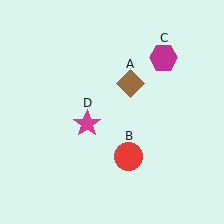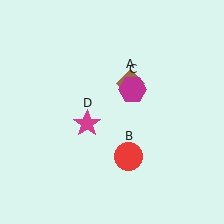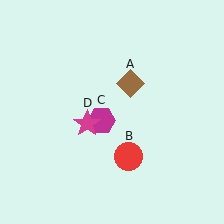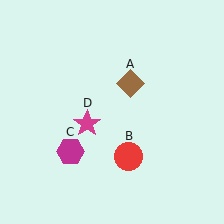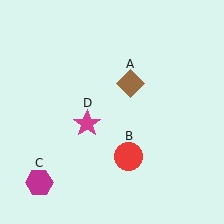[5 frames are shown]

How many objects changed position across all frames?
1 object changed position: magenta hexagon (object C).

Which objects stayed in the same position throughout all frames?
Brown diamond (object A) and red circle (object B) and magenta star (object D) remained stationary.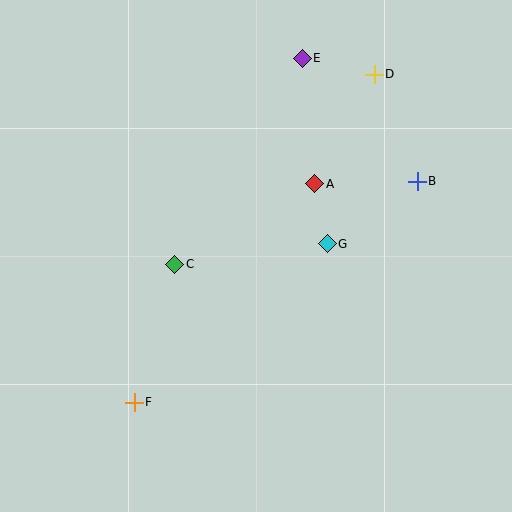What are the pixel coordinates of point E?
Point E is at (302, 58).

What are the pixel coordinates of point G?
Point G is at (327, 244).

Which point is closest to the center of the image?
Point G at (327, 244) is closest to the center.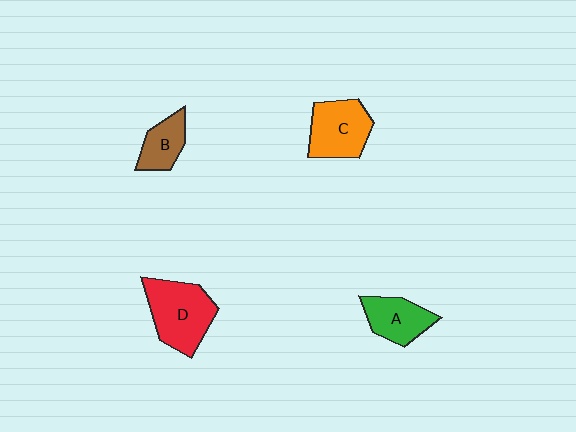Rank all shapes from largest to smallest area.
From largest to smallest: D (red), C (orange), A (green), B (brown).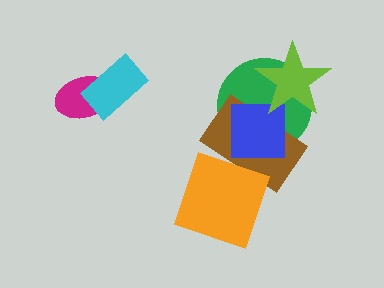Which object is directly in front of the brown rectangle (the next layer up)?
The blue square is directly in front of the brown rectangle.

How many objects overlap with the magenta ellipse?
1 object overlaps with the magenta ellipse.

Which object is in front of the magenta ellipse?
The cyan rectangle is in front of the magenta ellipse.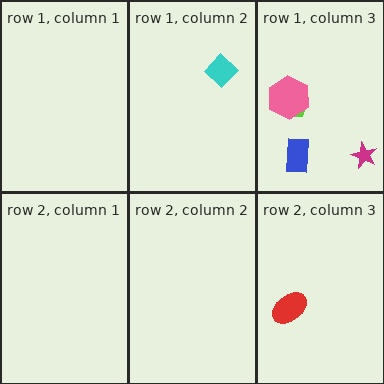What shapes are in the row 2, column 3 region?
The red ellipse.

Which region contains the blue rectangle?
The row 1, column 3 region.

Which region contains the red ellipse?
The row 2, column 3 region.